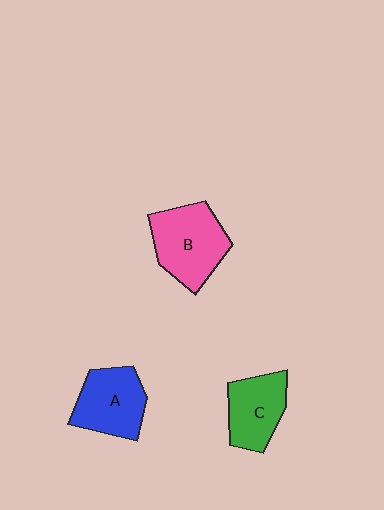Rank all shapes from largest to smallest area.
From largest to smallest: B (pink), A (blue), C (green).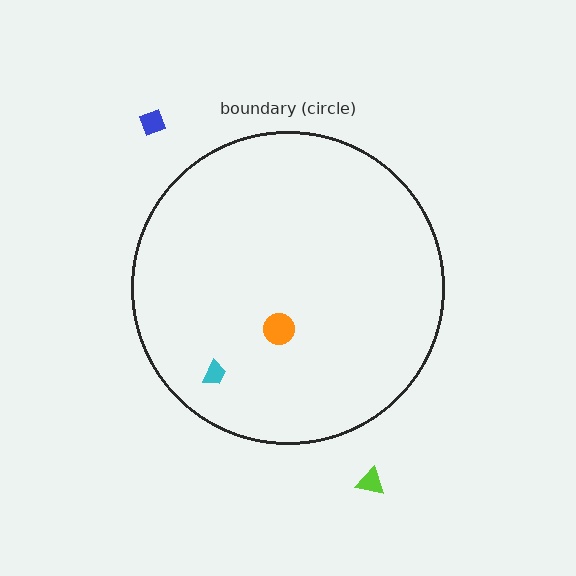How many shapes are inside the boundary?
2 inside, 2 outside.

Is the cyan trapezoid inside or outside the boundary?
Inside.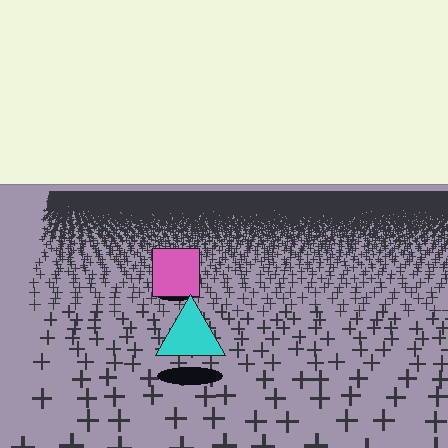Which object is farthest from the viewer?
The pink square is farthest from the viewer. It appears smaller and the ground texture around it is denser.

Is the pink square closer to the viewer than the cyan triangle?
No. The cyan triangle is closer — you can tell from the texture gradient: the ground texture is coarser near it.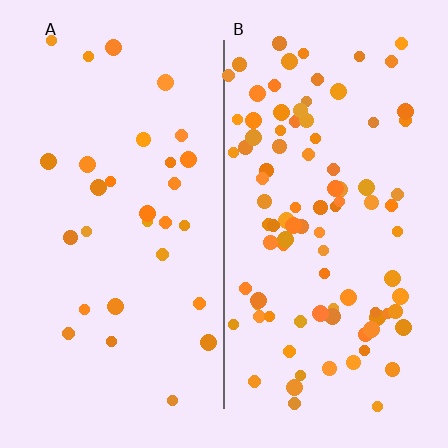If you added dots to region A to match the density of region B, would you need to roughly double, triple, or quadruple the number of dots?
Approximately triple.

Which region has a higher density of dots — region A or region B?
B (the right).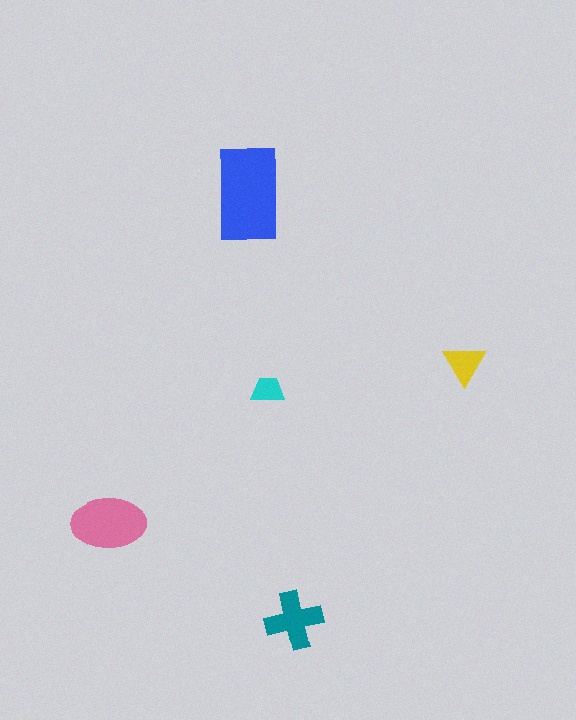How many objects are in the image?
There are 5 objects in the image.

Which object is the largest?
The blue rectangle.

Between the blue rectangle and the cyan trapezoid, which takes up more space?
The blue rectangle.